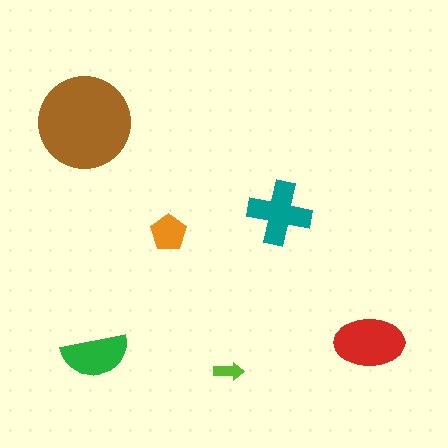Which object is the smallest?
The lime arrow.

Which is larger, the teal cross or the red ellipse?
The red ellipse.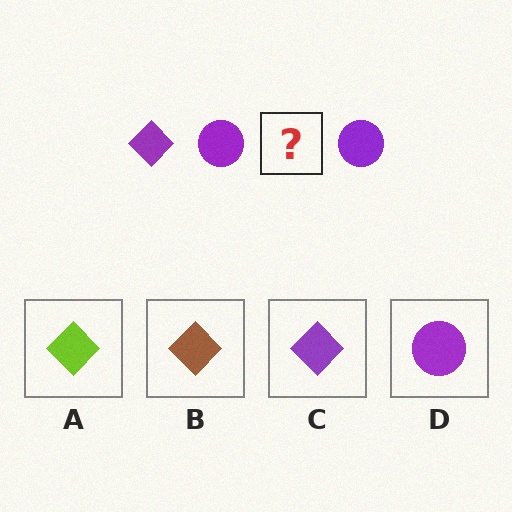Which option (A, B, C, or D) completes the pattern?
C.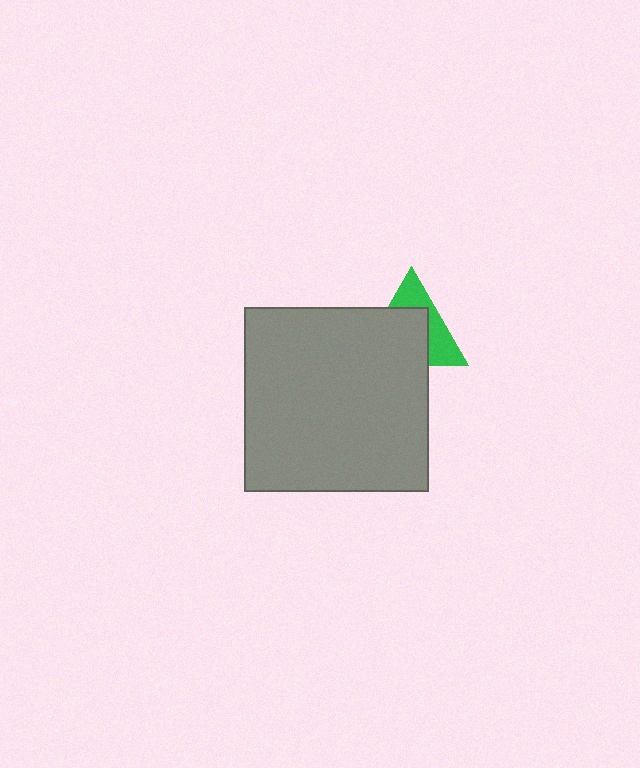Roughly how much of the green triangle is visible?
A small part of it is visible (roughly 41%).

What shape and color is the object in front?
The object in front is a gray square.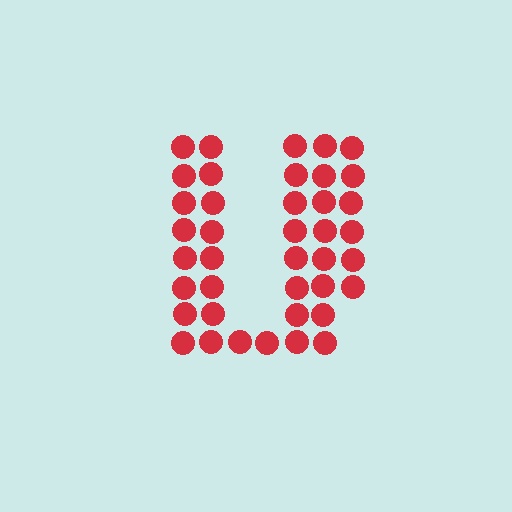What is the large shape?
The large shape is the letter U.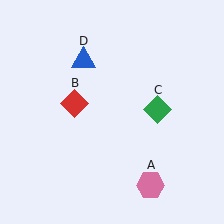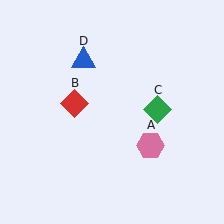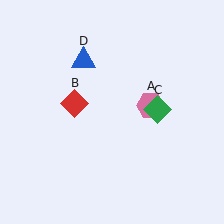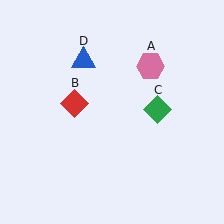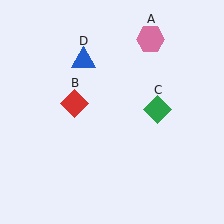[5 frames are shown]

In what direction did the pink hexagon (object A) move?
The pink hexagon (object A) moved up.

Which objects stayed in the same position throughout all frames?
Red diamond (object B) and green diamond (object C) and blue triangle (object D) remained stationary.